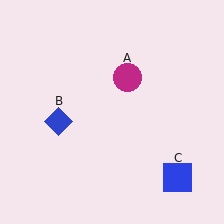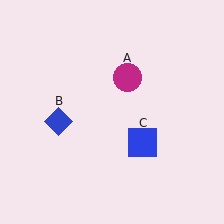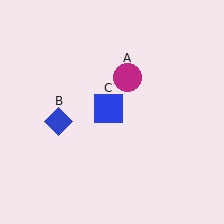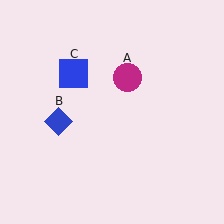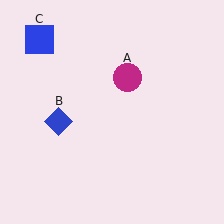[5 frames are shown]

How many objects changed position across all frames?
1 object changed position: blue square (object C).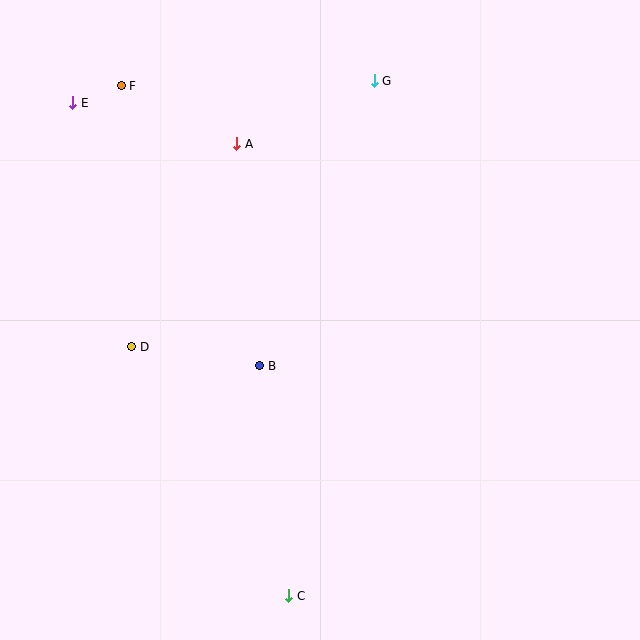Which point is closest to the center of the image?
Point B at (260, 366) is closest to the center.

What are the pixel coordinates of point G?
Point G is at (374, 81).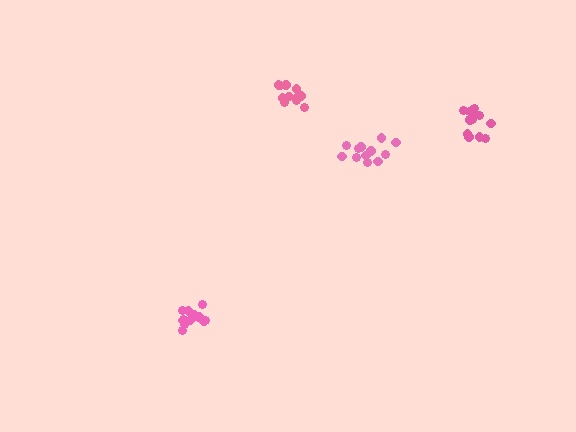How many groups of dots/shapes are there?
There are 4 groups.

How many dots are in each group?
Group 1: 13 dots, Group 2: 12 dots, Group 3: 11 dots, Group 4: 14 dots (50 total).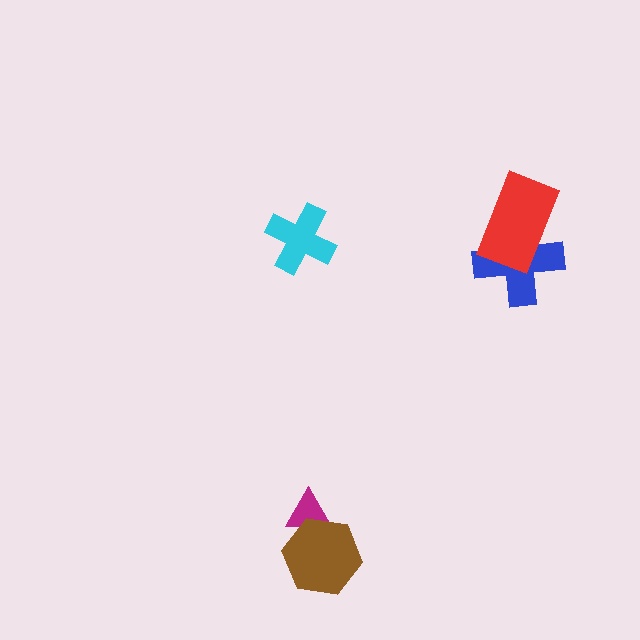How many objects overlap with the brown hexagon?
1 object overlaps with the brown hexagon.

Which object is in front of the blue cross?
The red rectangle is in front of the blue cross.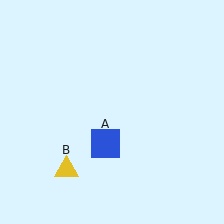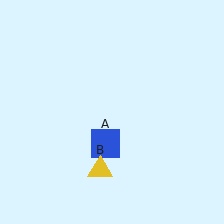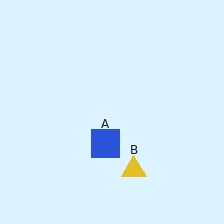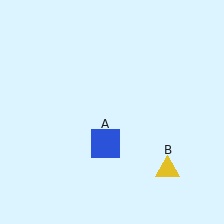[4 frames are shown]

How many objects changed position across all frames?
1 object changed position: yellow triangle (object B).